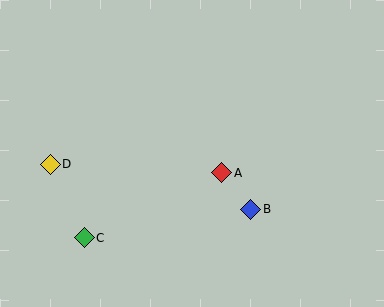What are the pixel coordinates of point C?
Point C is at (84, 238).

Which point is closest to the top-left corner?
Point D is closest to the top-left corner.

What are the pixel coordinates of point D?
Point D is at (50, 164).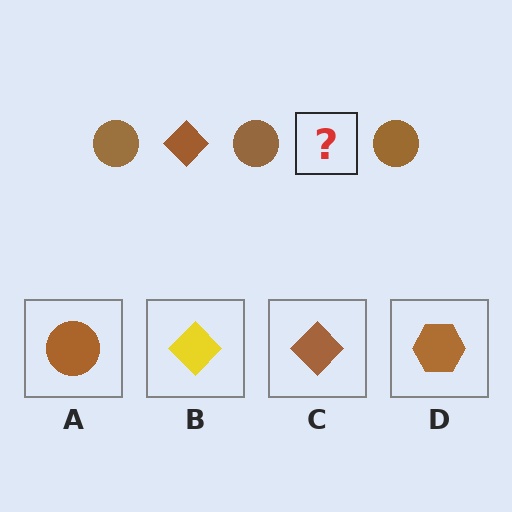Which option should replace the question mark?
Option C.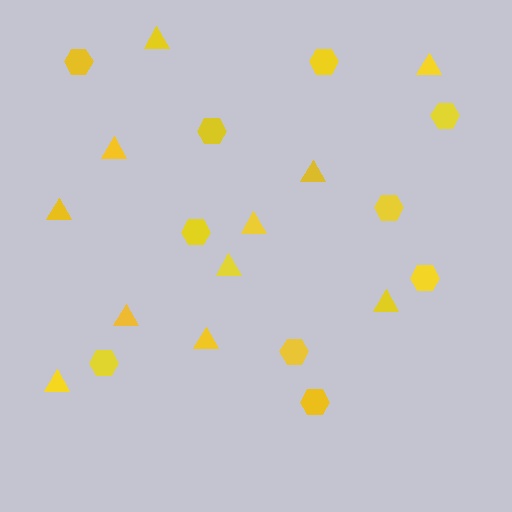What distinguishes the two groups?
There are 2 groups: one group of hexagons (10) and one group of triangles (11).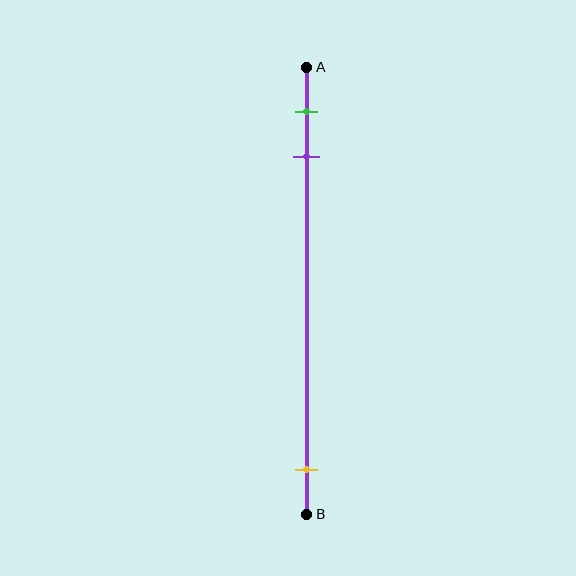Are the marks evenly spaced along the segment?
No, the marks are not evenly spaced.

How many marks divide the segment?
There are 3 marks dividing the segment.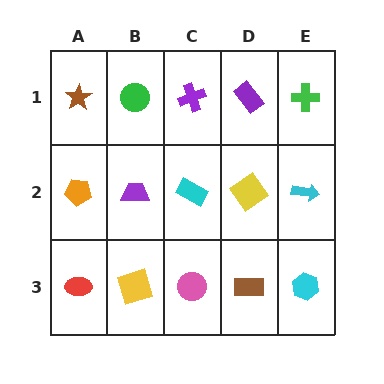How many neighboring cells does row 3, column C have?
3.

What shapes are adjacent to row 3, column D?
A yellow diamond (row 2, column D), a pink circle (row 3, column C), a cyan hexagon (row 3, column E).